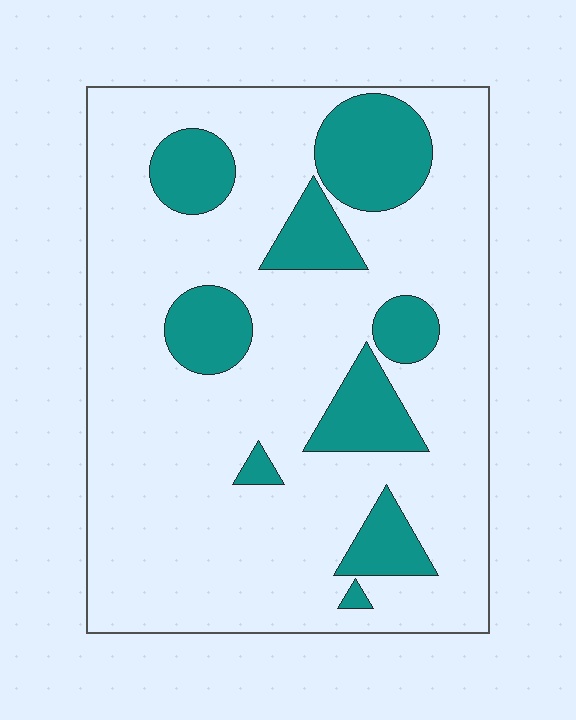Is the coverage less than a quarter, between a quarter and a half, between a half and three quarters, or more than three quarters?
Less than a quarter.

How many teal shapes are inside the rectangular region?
9.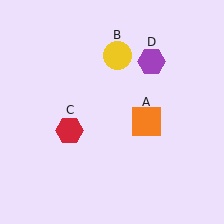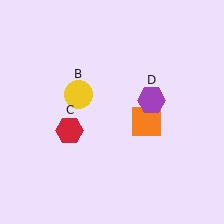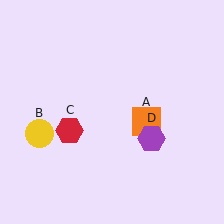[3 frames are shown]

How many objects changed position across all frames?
2 objects changed position: yellow circle (object B), purple hexagon (object D).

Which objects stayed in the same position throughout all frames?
Orange square (object A) and red hexagon (object C) remained stationary.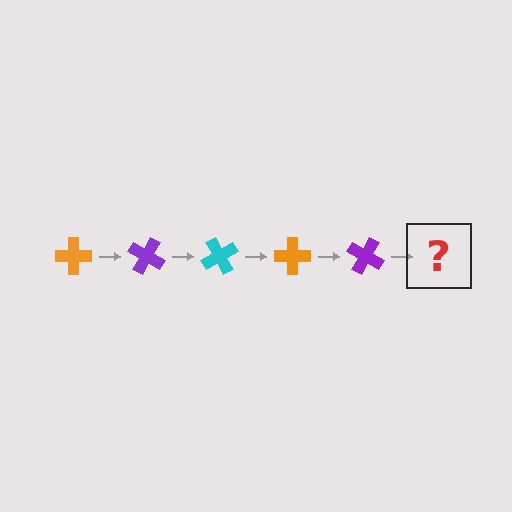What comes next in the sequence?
The next element should be a cyan cross, rotated 150 degrees from the start.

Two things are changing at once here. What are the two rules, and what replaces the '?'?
The two rules are that it rotates 30 degrees each step and the color cycles through orange, purple, and cyan. The '?' should be a cyan cross, rotated 150 degrees from the start.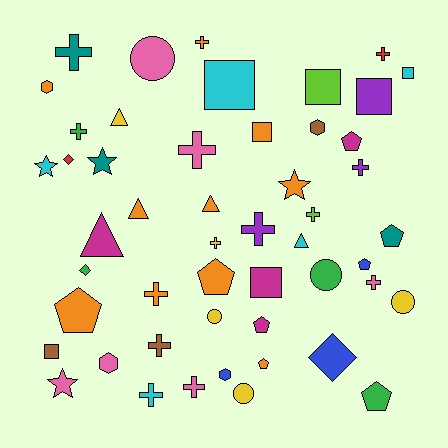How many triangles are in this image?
There are 5 triangles.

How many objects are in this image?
There are 50 objects.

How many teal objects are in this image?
There are 3 teal objects.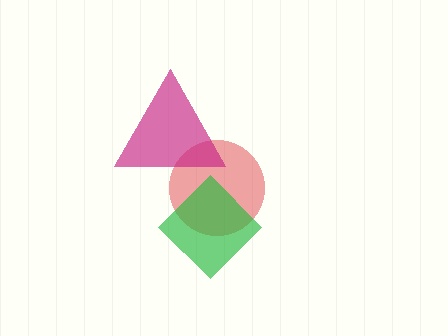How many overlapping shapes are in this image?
There are 3 overlapping shapes in the image.